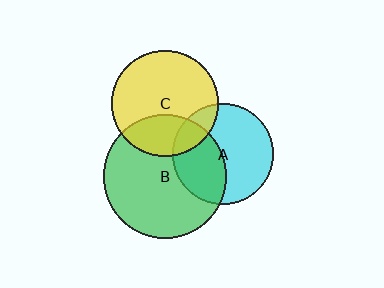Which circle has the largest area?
Circle B (green).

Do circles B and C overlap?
Yes.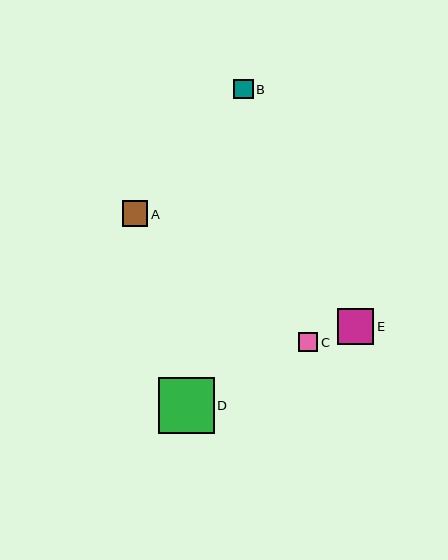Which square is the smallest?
Square C is the smallest with a size of approximately 19 pixels.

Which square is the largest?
Square D is the largest with a size of approximately 56 pixels.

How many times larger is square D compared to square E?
Square D is approximately 1.5 times the size of square E.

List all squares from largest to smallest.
From largest to smallest: D, E, A, B, C.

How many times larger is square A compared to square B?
Square A is approximately 1.3 times the size of square B.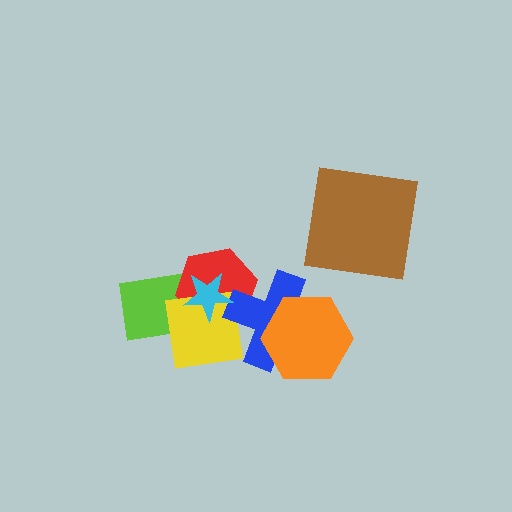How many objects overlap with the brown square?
0 objects overlap with the brown square.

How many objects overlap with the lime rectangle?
3 objects overlap with the lime rectangle.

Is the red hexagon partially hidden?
Yes, it is partially covered by another shape.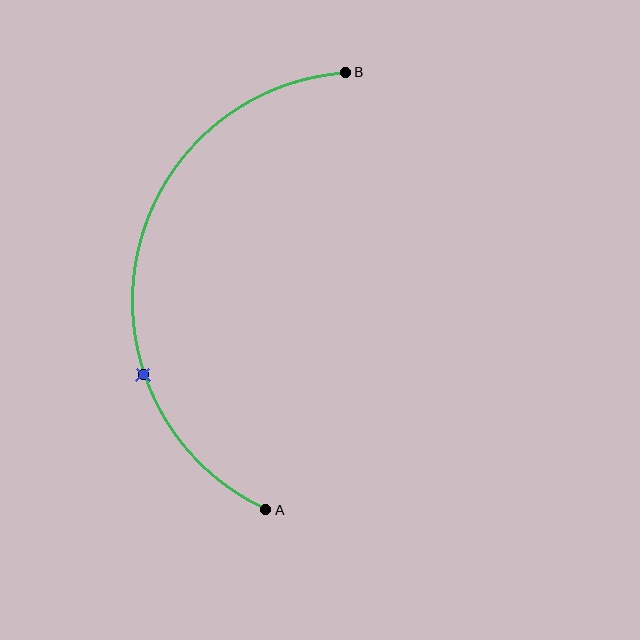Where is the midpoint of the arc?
The arc midpoint is the point on the curve farthest from the straight line joining A and B. It sits to the left of that line.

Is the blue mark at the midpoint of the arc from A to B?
No. The blue mark lies on the arc but is closer to endpoint A. The arc midpoint would be at the point on the curve equidistant along the arc from both A and B.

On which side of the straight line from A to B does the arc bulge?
The arc bulges to the left of the straight line connecting A and B.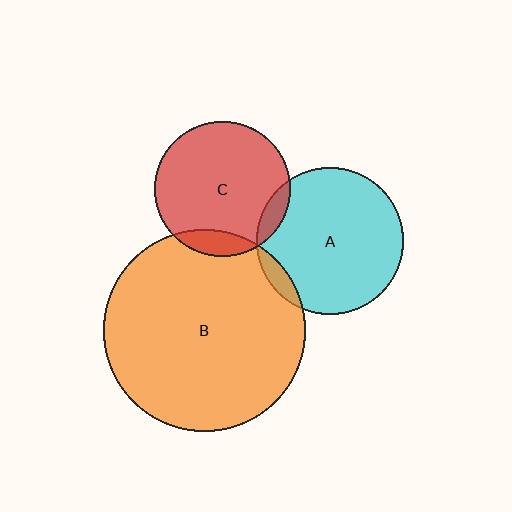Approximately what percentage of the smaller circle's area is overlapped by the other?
Approximately 10%.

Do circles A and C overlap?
Yes.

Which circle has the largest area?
Circle B (orange).